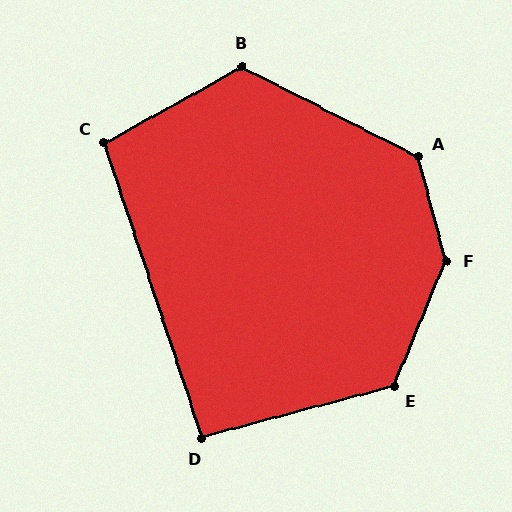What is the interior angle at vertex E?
Approximately 127 degrees (obtuse).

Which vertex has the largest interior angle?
F, at approximately 143 degrees.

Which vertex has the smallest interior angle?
D, at approximately 93 degrees.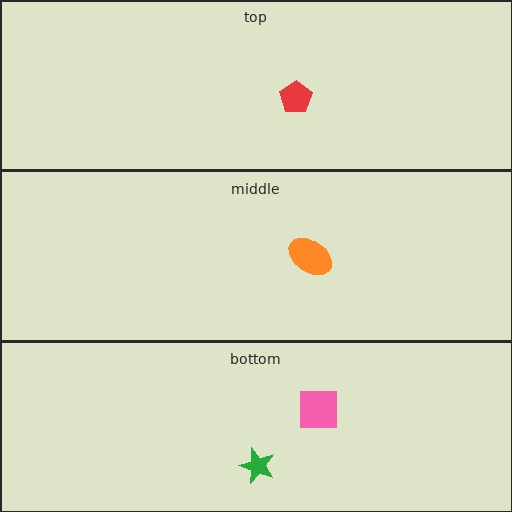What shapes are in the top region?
The red pentagon.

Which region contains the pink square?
The bottom region.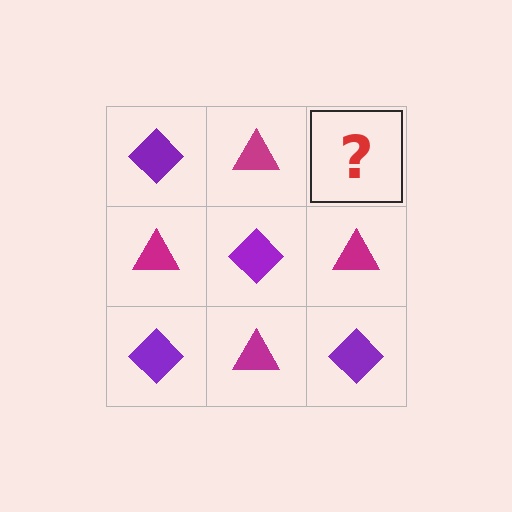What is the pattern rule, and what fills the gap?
The rule is that it alternates purple diamond and magenta triangle in a checkerboard pattern. The gap should be filled with a purple diamond.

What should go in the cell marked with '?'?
The missing cell should contain a purple diamond.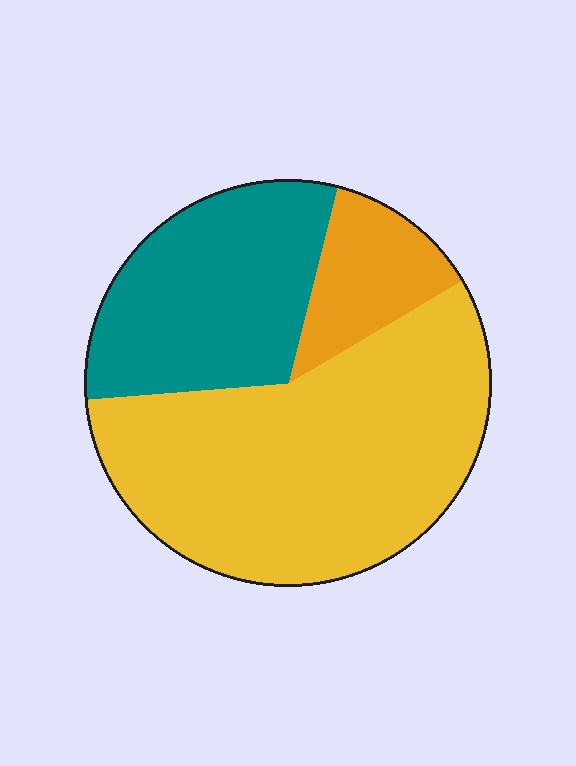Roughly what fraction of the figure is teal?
Teal takes up about one third (1/3) of the figure.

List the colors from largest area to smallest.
From largest to smallest: yellow, teal, orange.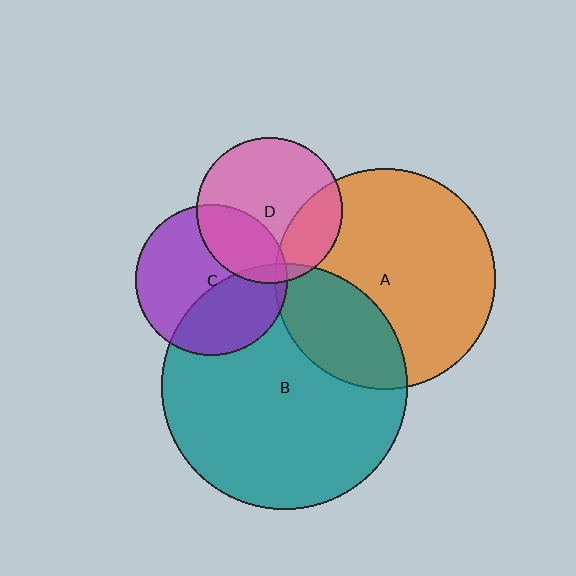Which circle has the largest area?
Circle B (teal).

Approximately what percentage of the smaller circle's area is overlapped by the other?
Approximately 40%.